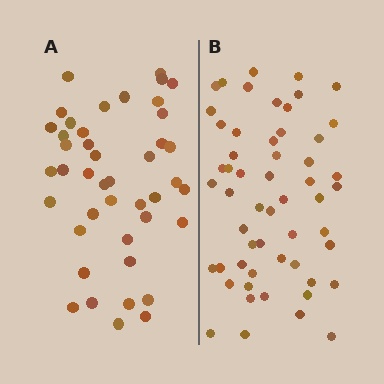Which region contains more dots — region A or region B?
Region B (the right region) has more dots.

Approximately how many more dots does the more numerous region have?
Region B has roughly 12 or so more dots than region A.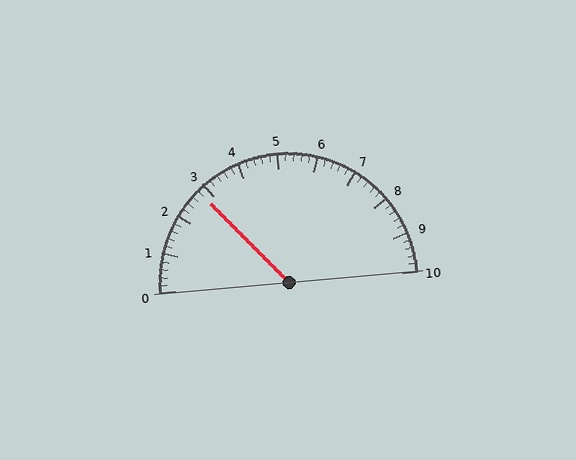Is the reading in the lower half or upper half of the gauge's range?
The reading is in the lower half of the range (0 to 10).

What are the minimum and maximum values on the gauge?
The gauge ranges from 0 to 10.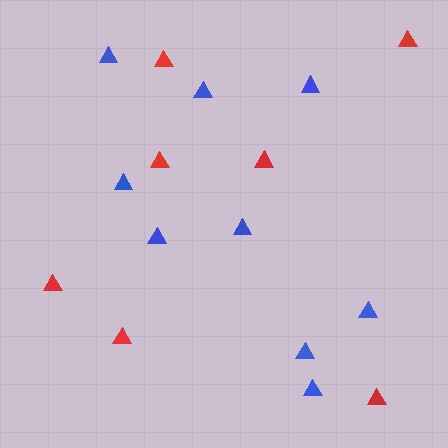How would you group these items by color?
There are 2 groups: one group of blue triangles (9) and one group of red triangles (7).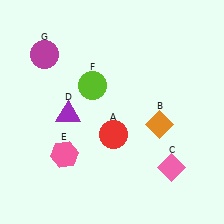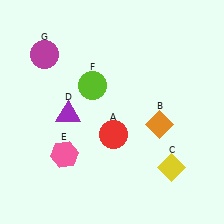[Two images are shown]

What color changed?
The diamond (C) changed from pink in Image 1 to yellow in Image 2.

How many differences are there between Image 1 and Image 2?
There is 1 difference between the two images.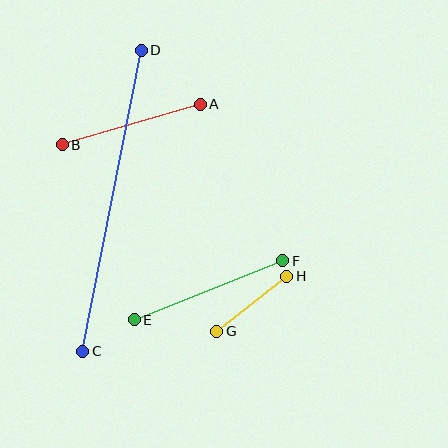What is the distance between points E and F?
The distance is approximately 160 pixels.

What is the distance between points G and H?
The distance is approximately 89 pixels.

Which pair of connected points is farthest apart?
Points C and D are farthest apart.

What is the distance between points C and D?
The distance is approximately 307 pixels.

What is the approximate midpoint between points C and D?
The midpoint is at approximately (112, 201) pixels.